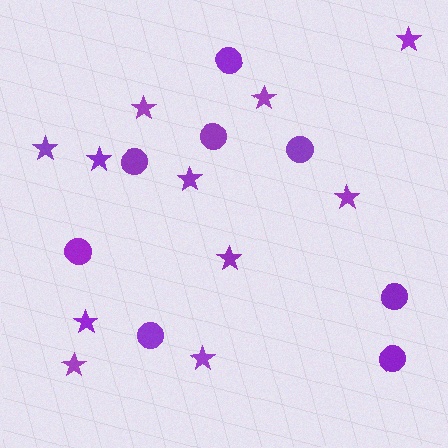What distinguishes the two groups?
There are 2 groups: one group of circles (8) and one group of stars (11).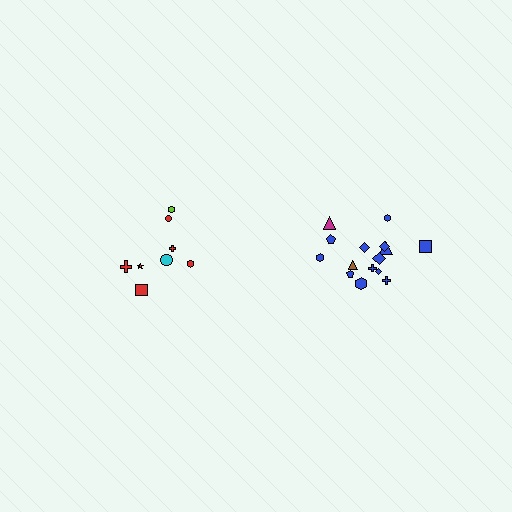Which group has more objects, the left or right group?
The right group.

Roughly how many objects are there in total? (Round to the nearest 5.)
Roughly 25 objects in total.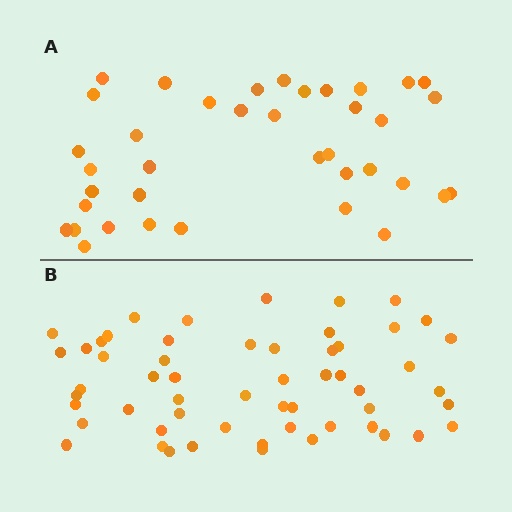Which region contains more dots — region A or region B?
Region B (the bottom region) has more dots.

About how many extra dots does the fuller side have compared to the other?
Region B has approximately 20 more dots than region A.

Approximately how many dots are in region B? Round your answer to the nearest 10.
About 60 dots. (The exact count is 56, which rounds to 60.)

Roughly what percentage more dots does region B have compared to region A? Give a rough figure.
About 45% more.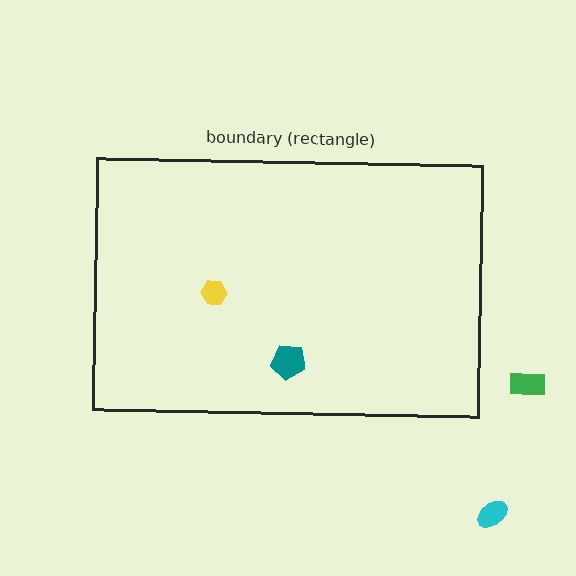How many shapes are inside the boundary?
2 inside, 2 outside.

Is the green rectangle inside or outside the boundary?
Outside.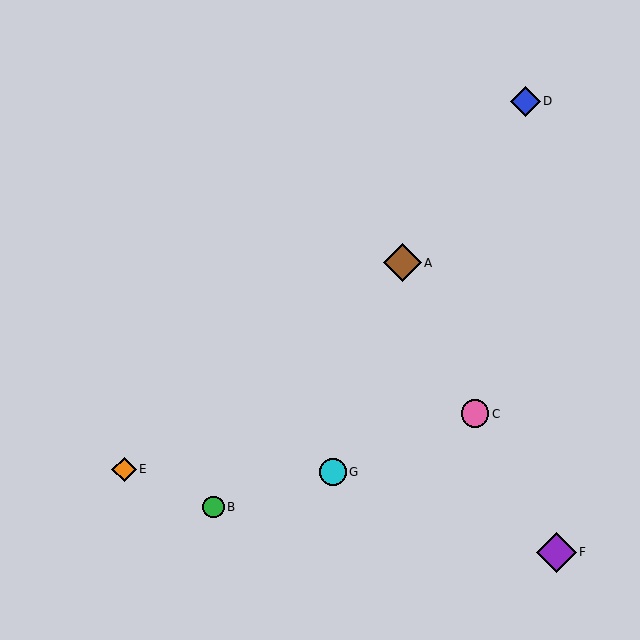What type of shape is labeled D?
Shape D is a blue diamond.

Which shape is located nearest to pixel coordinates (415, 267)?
The brown diamond (labeled A) at (402, 263) is nearest to that location.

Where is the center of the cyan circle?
The center of the cyan circle is at (333, 472).